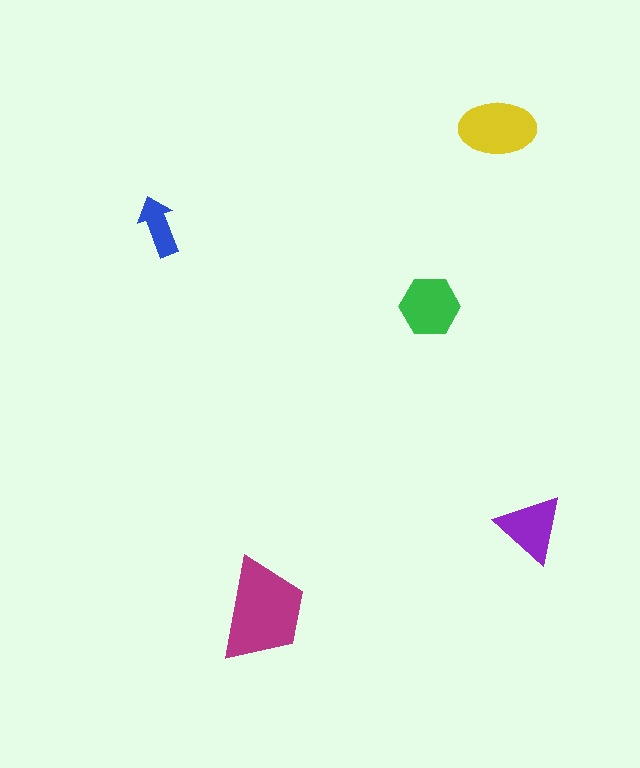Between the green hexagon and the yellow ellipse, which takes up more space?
The yellow ellipse.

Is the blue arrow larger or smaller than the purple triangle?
Smaller.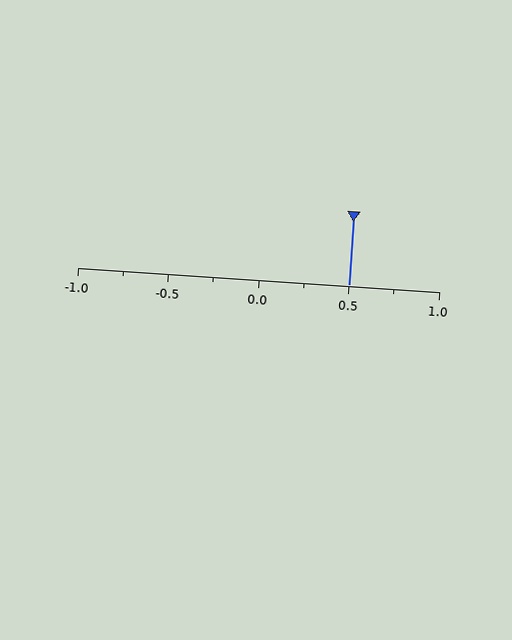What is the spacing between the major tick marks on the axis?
The major ticks are spaced 0.5 apart.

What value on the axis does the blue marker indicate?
The marker indicates approximately 0.5.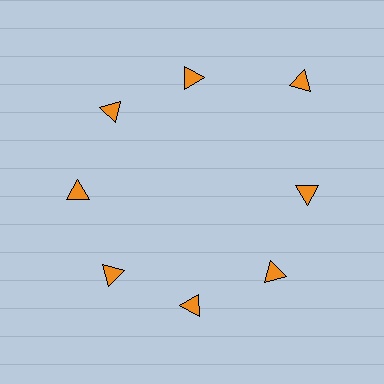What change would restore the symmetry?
The symmetry would be restored by moving it inward, back onto the ring so that all 8 triangles sit at equal angles and equal distance from the center.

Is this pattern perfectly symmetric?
No. The 8 orange triangles are arranged in a ring, but one element near the 2 o'clock position is pushed outward from the center, breaking the 8-fold rotational symmetry.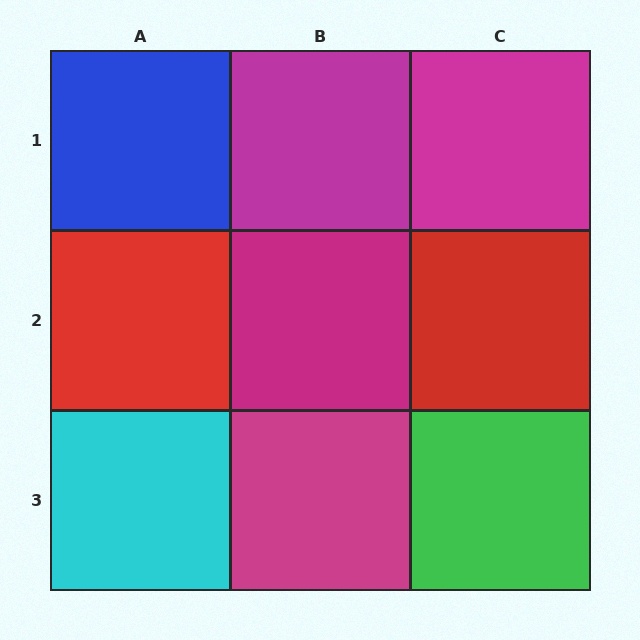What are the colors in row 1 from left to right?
Blue, magenta, magenta.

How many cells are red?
2 cells are red.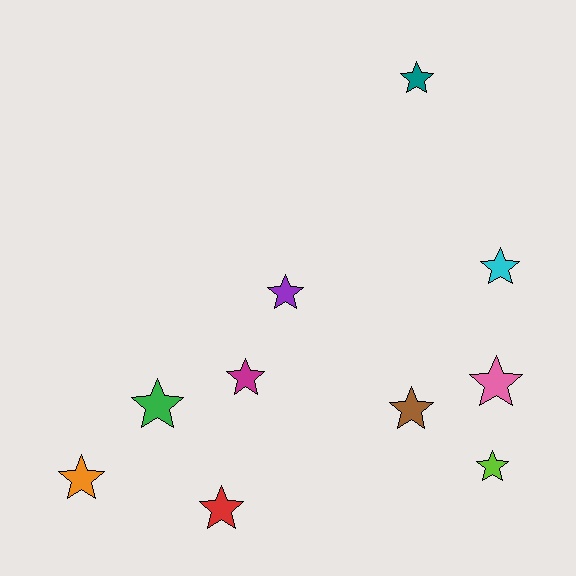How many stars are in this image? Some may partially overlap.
There are 10 stars.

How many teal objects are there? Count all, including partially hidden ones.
There is 1 teal object.